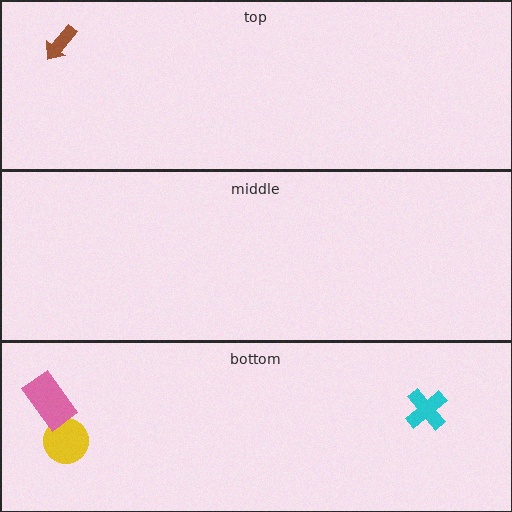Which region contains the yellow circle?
The bottom region.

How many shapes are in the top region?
1.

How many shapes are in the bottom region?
3.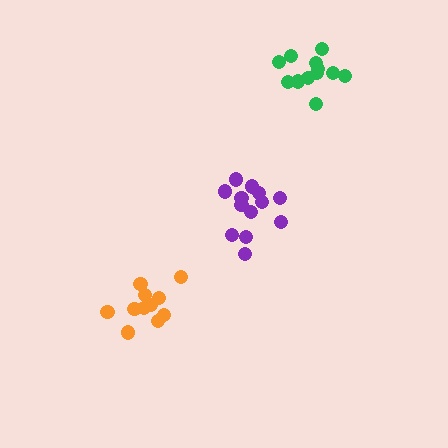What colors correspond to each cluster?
The clusters are colored: purple, orange, green.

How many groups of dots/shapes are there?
There are 3 groups.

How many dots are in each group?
Group 1: 13 dots, Group 2: 11 dots, Group 3: 12 dots (36 total).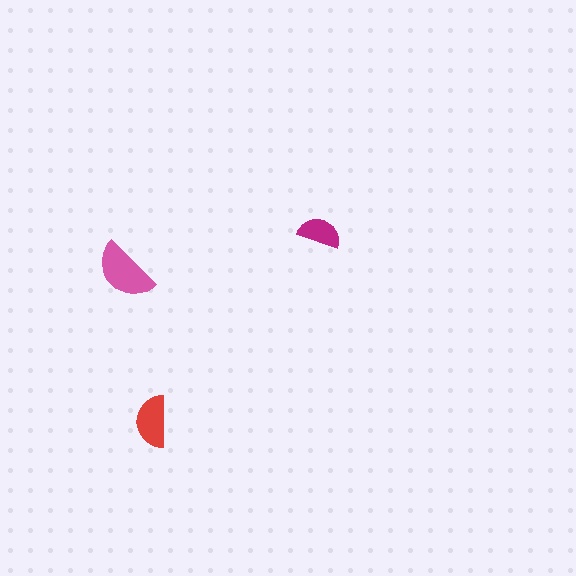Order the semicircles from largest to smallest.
the pink one, the red one, the magenta one.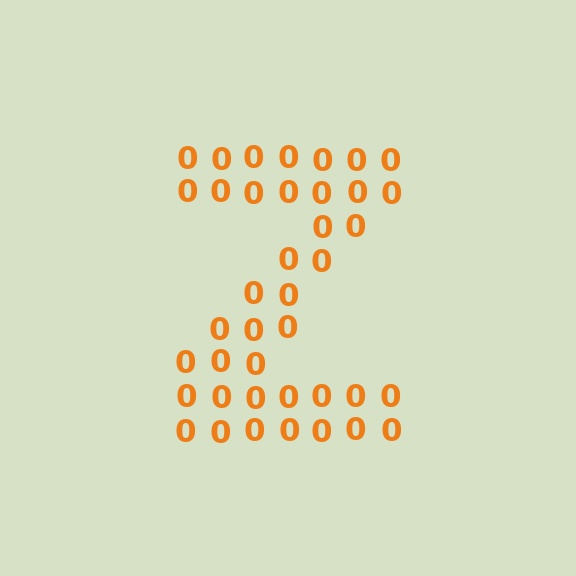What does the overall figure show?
The overall figure shows the letter Z.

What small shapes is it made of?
It is made of small digit 0's.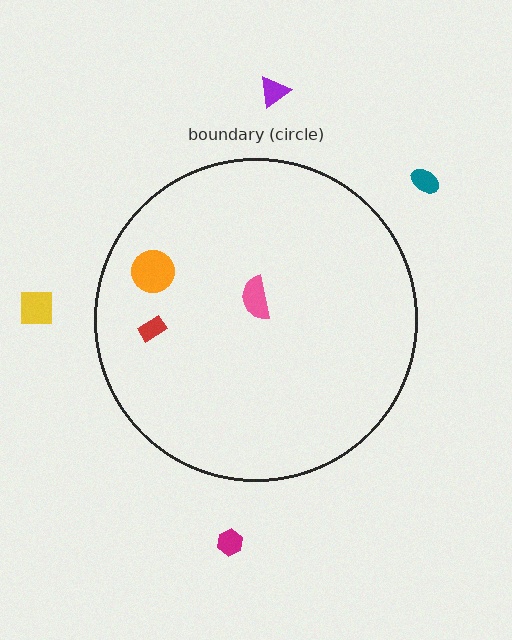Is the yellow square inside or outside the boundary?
Outside.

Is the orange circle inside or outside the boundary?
Inside.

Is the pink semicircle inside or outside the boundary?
Inside.